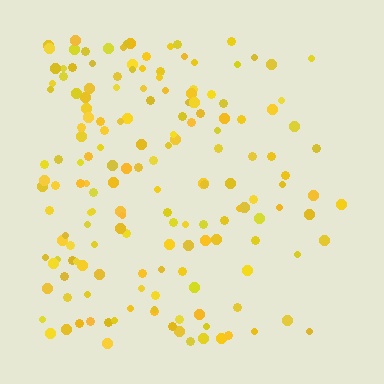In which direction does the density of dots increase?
From right to left, with the left side densest.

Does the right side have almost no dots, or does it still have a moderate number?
Still a moderate number, just noticeably fewer than the left.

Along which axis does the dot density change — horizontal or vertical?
Horizontal.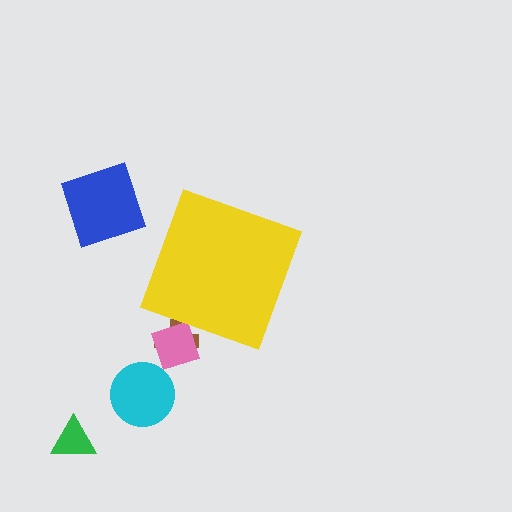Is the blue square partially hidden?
No, the blue square is fully visible.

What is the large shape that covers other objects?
A yellow diamond.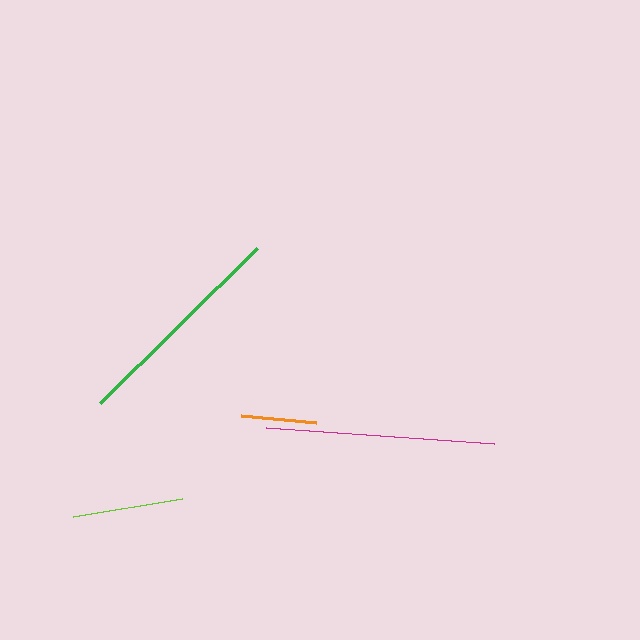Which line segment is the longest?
The magenta line is the longest at approximately 229 pixels.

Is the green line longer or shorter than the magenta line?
The magenta line is longer than the green line.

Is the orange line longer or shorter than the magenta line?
The magenta line is longer than the orange line.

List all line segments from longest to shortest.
From longest to shortest: magenta, green, lime, orange.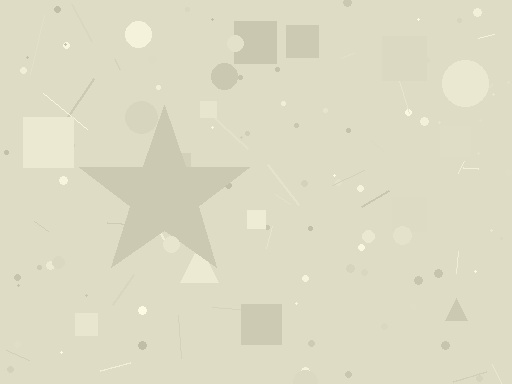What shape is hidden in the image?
A star is hidden in the image.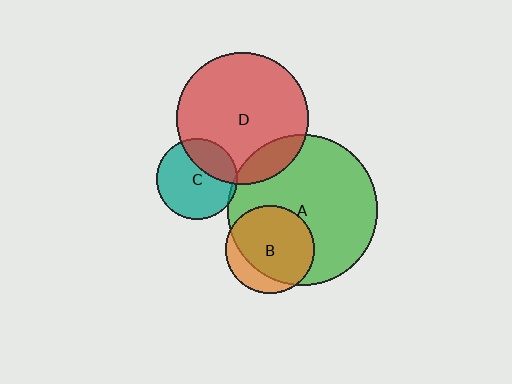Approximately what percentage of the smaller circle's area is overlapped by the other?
Approximately 15%.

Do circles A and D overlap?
Yes.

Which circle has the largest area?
Circle A (green).